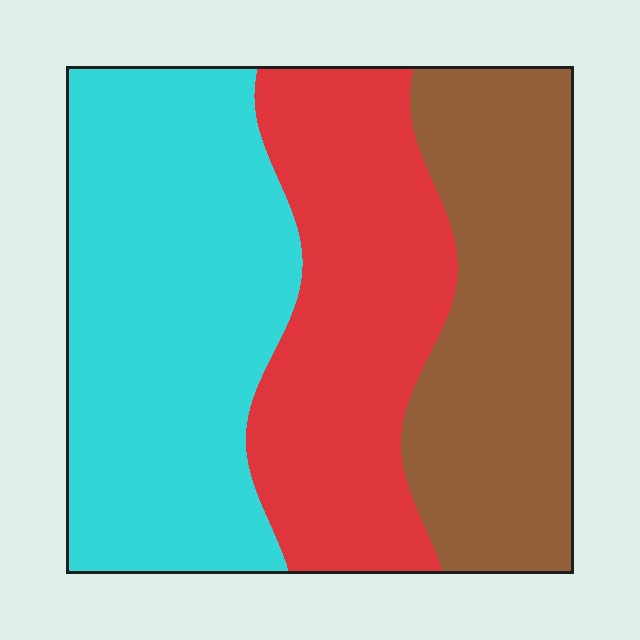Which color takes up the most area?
Cyan, at roughly 40%.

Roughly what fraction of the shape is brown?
Brown takes up between a sixth and a third of the shape.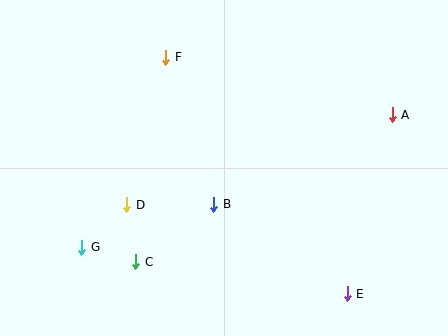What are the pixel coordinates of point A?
Point A is at (392, 115).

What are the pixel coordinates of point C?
Point C is at (136, 262).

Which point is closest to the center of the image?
Point B at (214, 204) is closest to the center.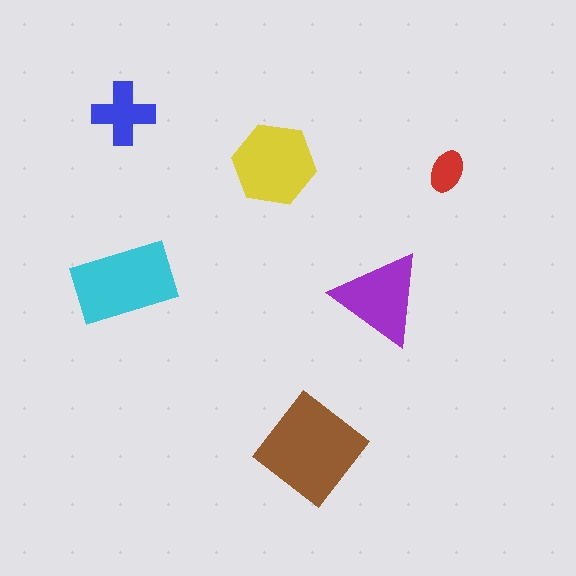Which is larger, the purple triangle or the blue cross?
The purple triangle.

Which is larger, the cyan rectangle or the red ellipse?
The cyan rectangle.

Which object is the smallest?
The red ellipse.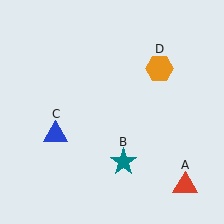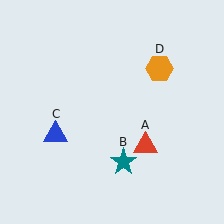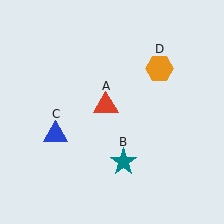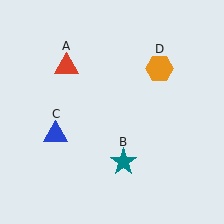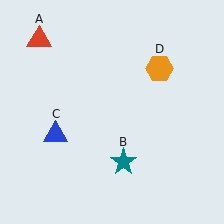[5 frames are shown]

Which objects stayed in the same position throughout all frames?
Teal star (object B) and blue triangle (object C) and orange hexagon (object D) remained stationary.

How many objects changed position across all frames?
1 object changed position: red triangle (object A).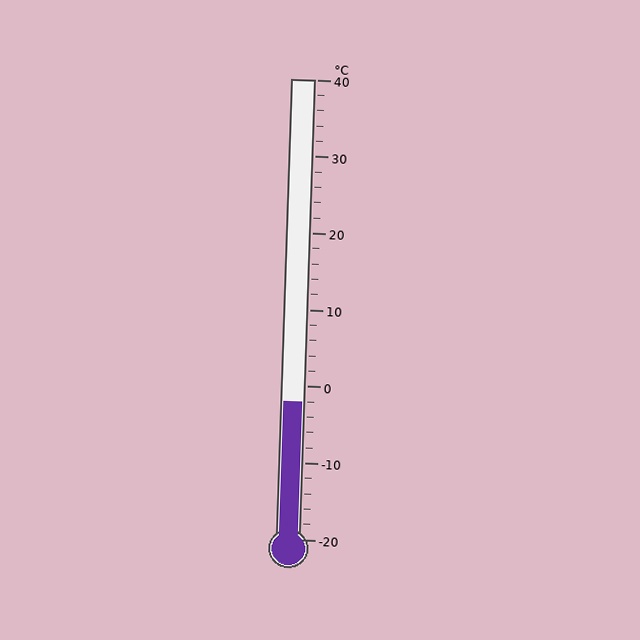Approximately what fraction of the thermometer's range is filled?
The thermometer is filled to approximately 30% of its range.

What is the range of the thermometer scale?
The thermometer scale ranges from -20°C to 40°C.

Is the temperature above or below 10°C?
The temperature is below 10°C.